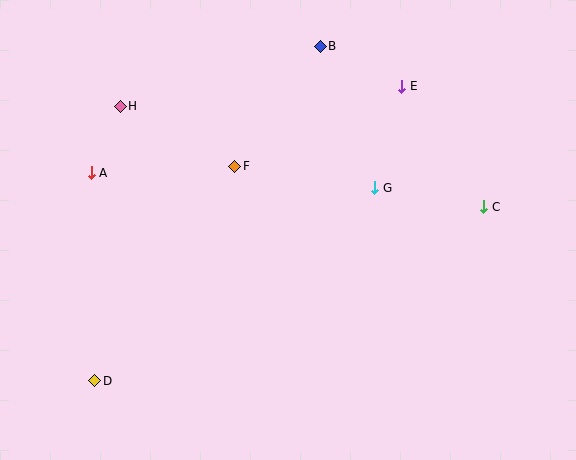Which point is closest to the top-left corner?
Point H is closest to the top-left corner.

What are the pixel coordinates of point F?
Point F is at (235, 166).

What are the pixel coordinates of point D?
Point D is at (95, 381).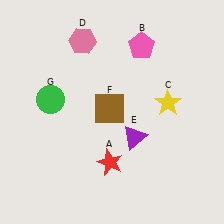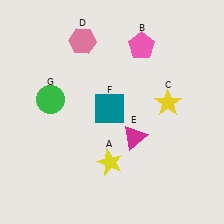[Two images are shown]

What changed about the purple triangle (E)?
In Image 1, E is purple. In Image 2, it changed to magenta.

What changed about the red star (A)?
In Image 1, A is red. In Image 2, it changed to yellow.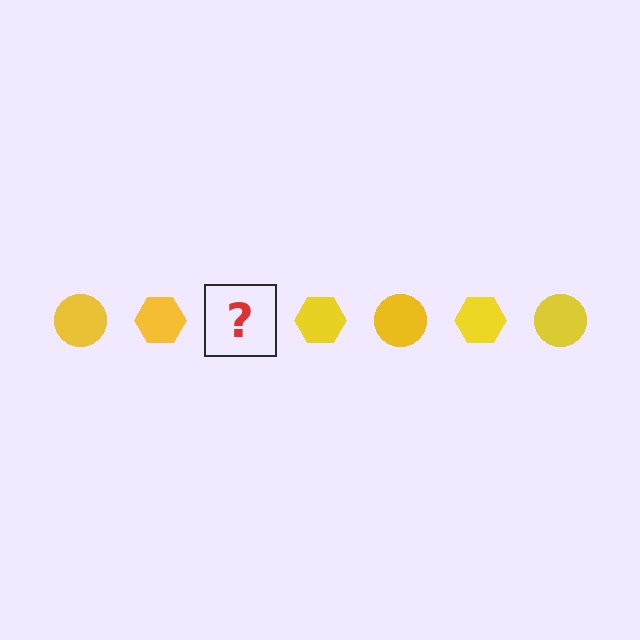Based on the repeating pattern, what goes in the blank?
The blank should be a yellow circle.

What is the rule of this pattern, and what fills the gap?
The rule is that the pattern cycles through circle, hexagon shapes in yellow. The gap should be filled with a yellow circle.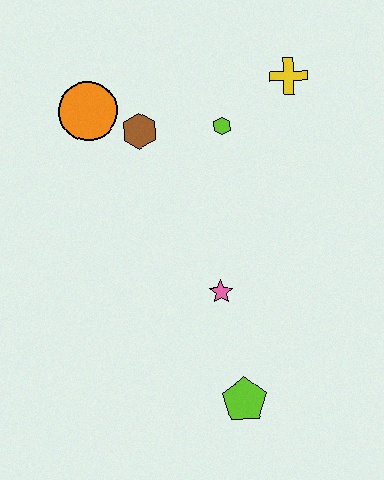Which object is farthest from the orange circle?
The lime pentagon is farthest from the orange circle.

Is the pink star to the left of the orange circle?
No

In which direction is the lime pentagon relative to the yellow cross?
The lime pentagon is below the yellow cross.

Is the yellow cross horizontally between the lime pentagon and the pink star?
No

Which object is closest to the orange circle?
The brown hexagon is closest to the orange circle.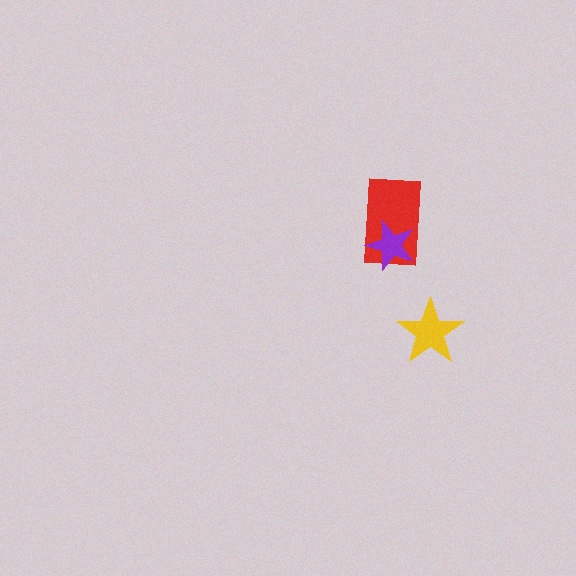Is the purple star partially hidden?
No, no other shape covers it.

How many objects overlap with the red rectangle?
1 object overlaps with the red rectangle.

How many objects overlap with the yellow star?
0 objects overlap with the yellow star.